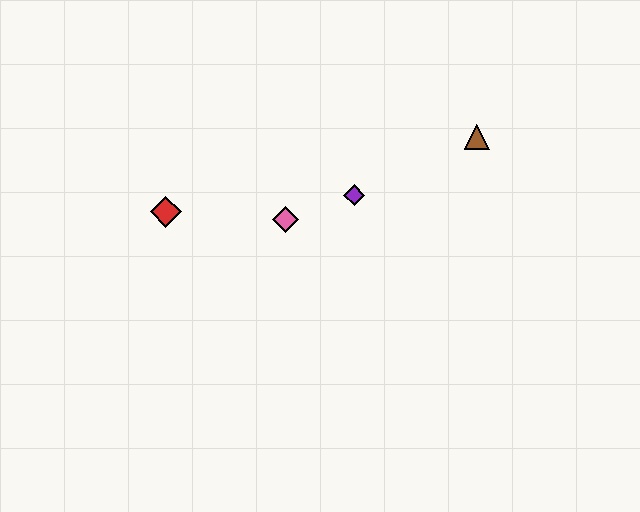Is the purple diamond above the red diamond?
Yes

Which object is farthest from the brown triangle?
The red diamond is farthest from the brown triangle.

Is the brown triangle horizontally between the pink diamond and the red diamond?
No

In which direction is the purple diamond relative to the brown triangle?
The purple diamond is to the left of the brown triangle.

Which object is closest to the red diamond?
The pink diamond is closest to the red diamond.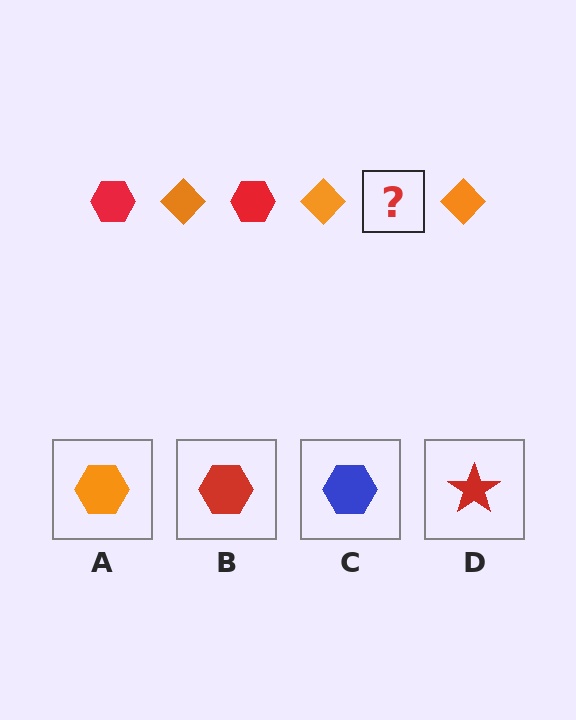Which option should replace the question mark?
Option B.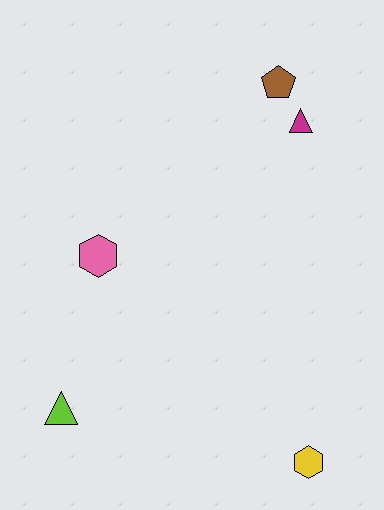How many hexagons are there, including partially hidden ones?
There are 2 hexagons.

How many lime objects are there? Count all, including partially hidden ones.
There is 1 lime object.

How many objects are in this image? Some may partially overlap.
There are 5 objects.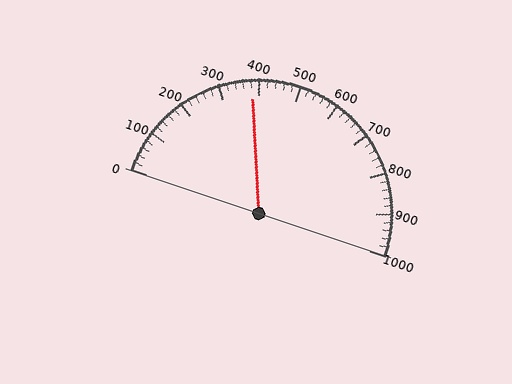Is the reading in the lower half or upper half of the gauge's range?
The reading is in the lower half of the range (0 to 1000).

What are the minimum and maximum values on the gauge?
The gauge ranges from 0 to 1000.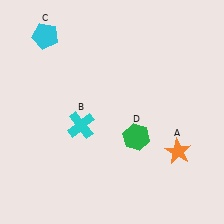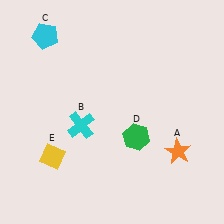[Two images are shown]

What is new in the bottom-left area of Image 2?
A yellow diamond (E) was added in the bottom-left area of Image 2.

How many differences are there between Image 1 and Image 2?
There is 1 difference between the two images.